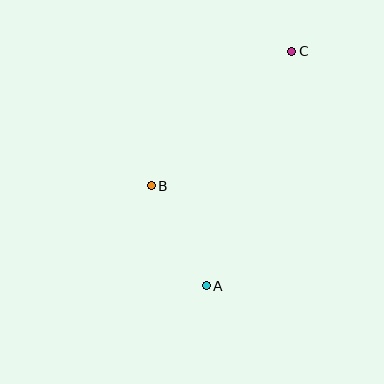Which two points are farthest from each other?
Points A and C are farthest from each other.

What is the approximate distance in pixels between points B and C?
The distance between B and C is approximately 194 pixels.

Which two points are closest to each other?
Points A and B are closest to each other.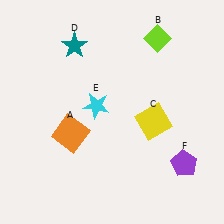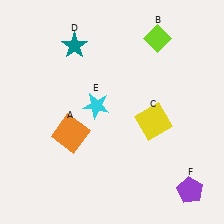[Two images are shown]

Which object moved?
The purple pentagon (F) moved down.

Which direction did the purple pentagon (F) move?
The purple pentagon (F) moved down.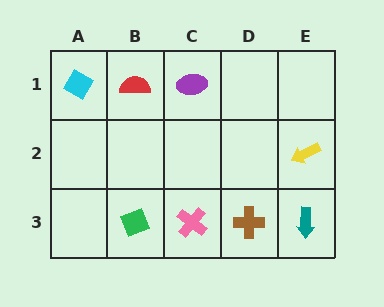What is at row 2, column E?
A yellow arrow.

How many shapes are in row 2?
1 shape.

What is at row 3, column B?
A green diamond.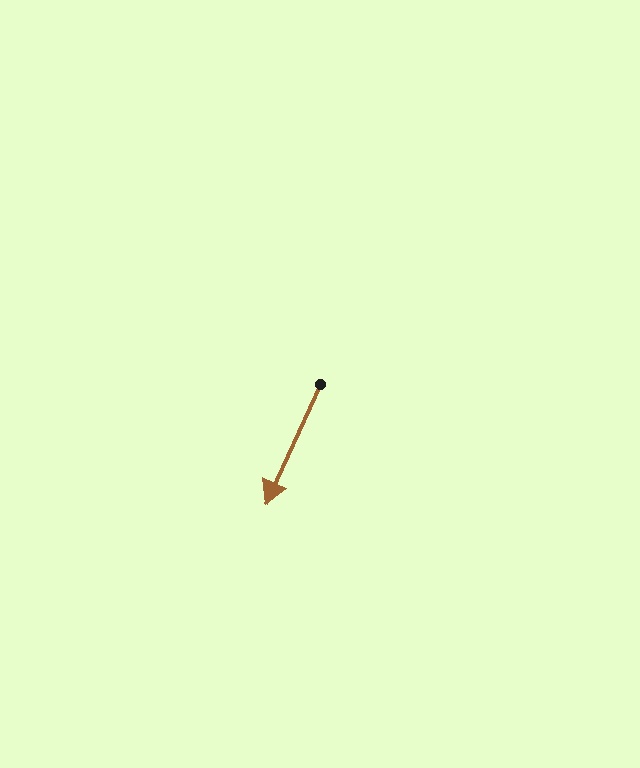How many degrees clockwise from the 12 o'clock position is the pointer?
Approximately 205 degrees.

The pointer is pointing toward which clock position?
Roughly 7 o'clock.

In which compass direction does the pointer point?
Southwest.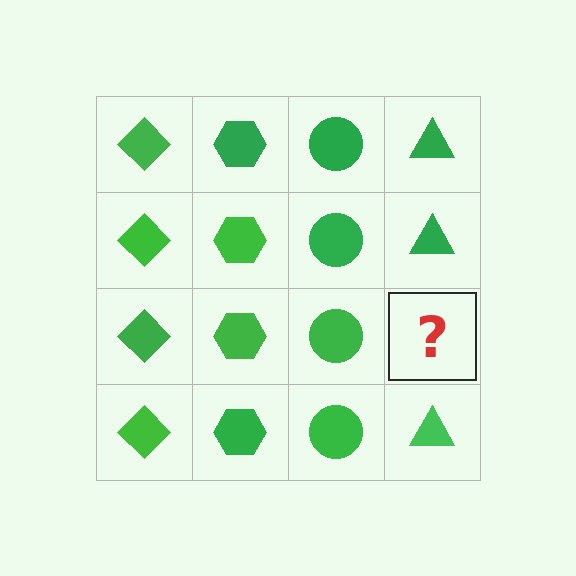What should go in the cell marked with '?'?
The missing cell should contain a green triangle.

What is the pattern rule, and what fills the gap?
The rule is that each column has a consistent shape. The gap should be filled with a green triangle.